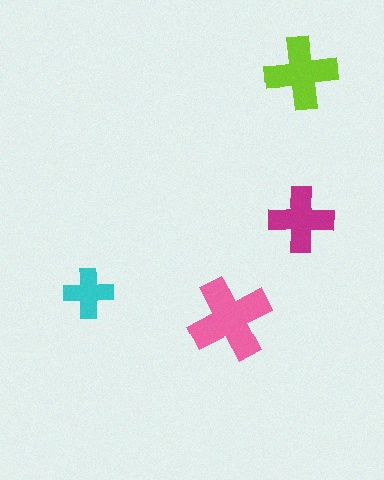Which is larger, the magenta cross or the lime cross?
The lime one.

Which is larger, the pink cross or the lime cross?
The pink one.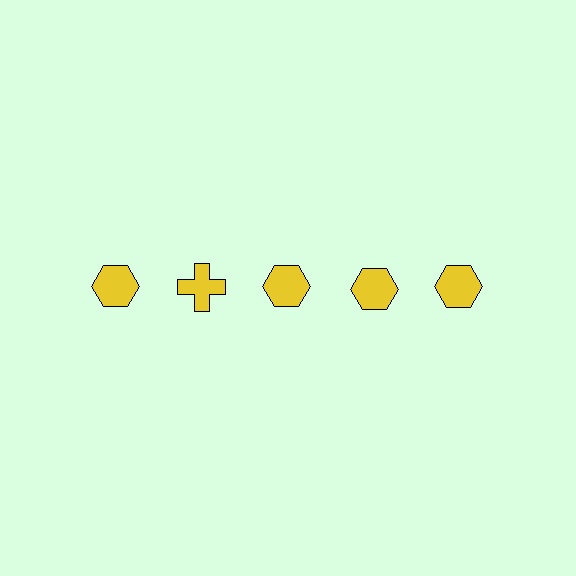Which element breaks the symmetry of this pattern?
The yellow cross in the top row, second from left column breaks the symmetry. All other shapes are yellow hexagons.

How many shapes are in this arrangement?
There are 5 shapes arranged in a grid pattern.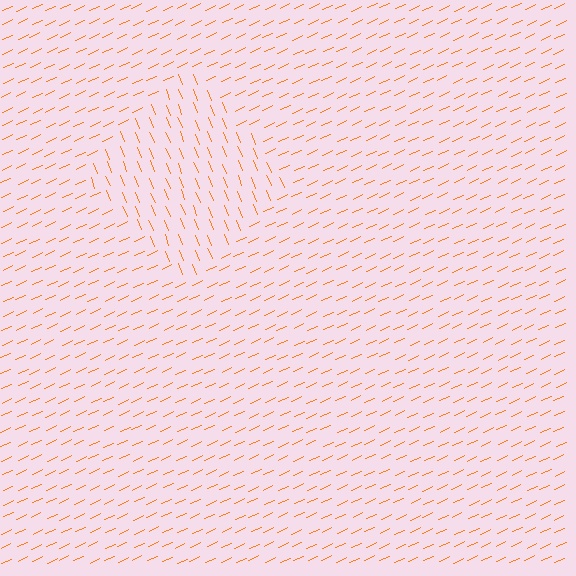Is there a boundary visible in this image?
Yes, there is a texture boundary formed by a change in line orientation.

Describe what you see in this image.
The image is filled with small orange line segments. A diamond region in the image has lines oriented differently from the surrounding lines, creating a visible texture boundary.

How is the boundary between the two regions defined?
The boundary is defined purely by a change in line orientation (approximately 87 degrees difference). All lines are the same color and thickness.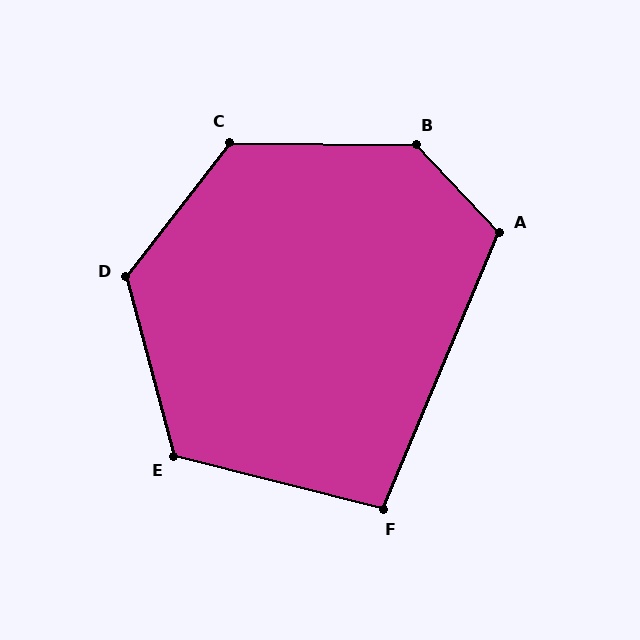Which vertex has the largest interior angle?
B, at approximately 134 degrees.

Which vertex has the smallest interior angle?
F, at approximately 99 degrees.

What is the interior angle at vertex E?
Approximately 119 degrees (obtuse).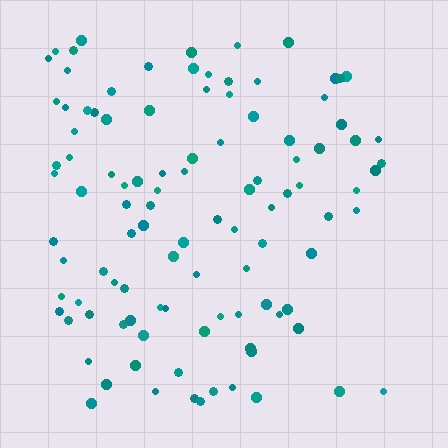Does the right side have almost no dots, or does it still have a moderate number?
Still a moderate number, just noticeably fewer than the left.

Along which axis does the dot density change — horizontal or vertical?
Horizontal.